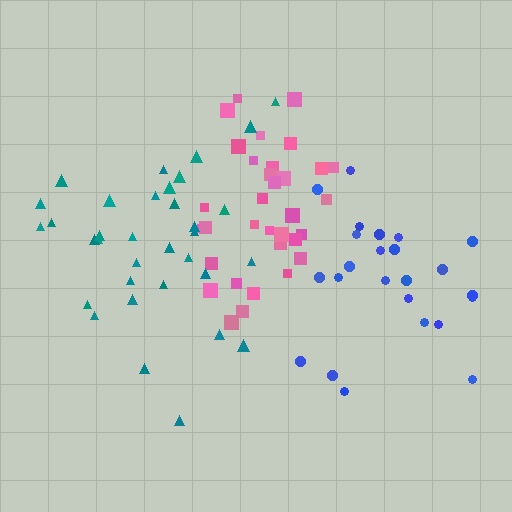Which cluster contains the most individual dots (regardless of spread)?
Teal (34).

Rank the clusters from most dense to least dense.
pink, teal, blue.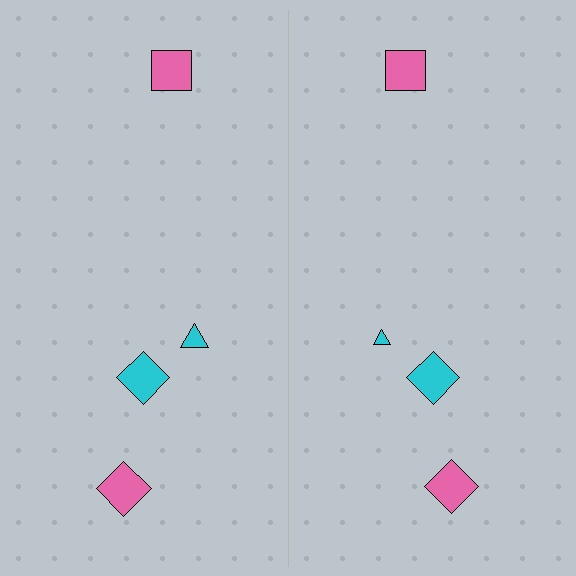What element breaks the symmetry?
The cyan triangle on the right side has a different size than its mirror counterpart.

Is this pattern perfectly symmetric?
No, the pattern is not perfectly symmetric. The cyan triangle on the right side has a different size than its mirror counterpart.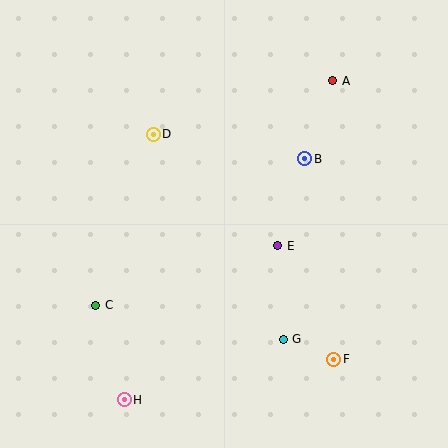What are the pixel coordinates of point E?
Point E is at (278, 246).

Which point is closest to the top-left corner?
Point D is closest to the top-left corner.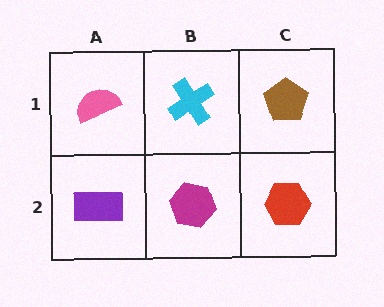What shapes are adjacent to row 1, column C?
A red hexagon (row 2, column C), a cyan cross (row 1, column B).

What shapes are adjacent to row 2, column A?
A pink semicircle (row 1, column A), a magenta hexagon (row 2, column B).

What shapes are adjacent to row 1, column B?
A magenta hexagon (row 2, column B), a pink semicircle (row 1, column A), a brown pentagon (row 1, column C).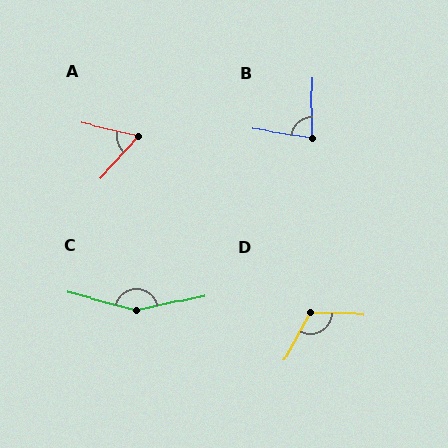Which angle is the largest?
C, at approximately 153 degrees.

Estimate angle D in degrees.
Approximately 116 degrees.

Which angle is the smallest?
A, at approximately 60 degrees.